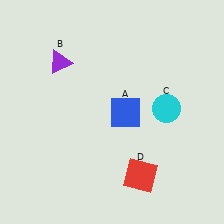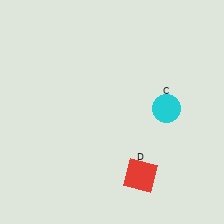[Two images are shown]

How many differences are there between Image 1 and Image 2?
There are 2 differences between the two images.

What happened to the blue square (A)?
The blue square (A) was removed in Image 2. It was in the bottom-right area of Image 1.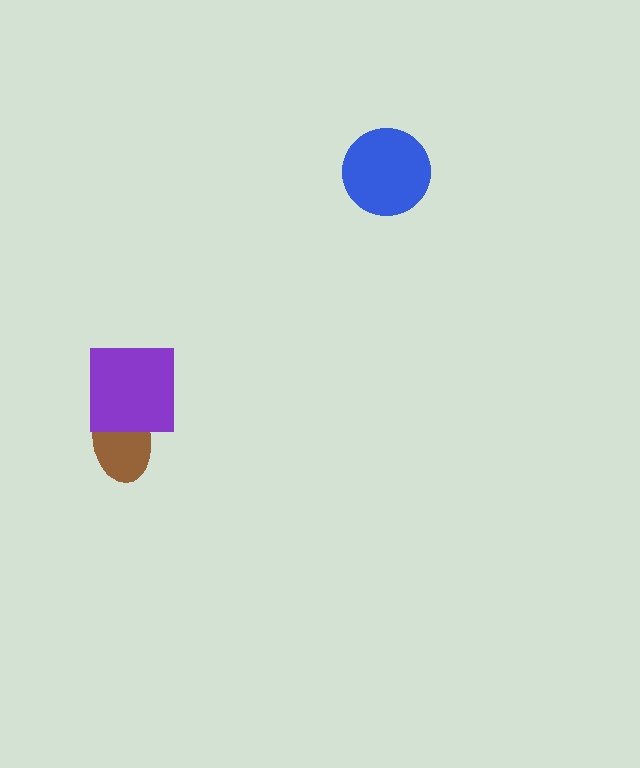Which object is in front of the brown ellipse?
The purple square is in front of the brown ellipse.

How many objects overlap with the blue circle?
0 objects overlap with the blue circle.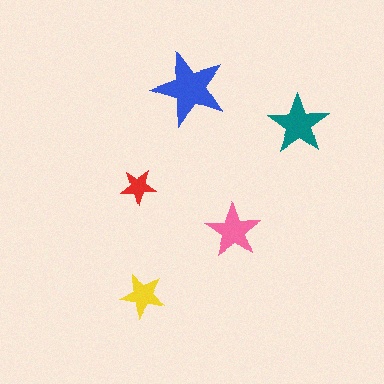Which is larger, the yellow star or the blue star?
The blue one.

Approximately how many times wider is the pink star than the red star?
About 1.5 times wider.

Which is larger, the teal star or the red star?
The teal one.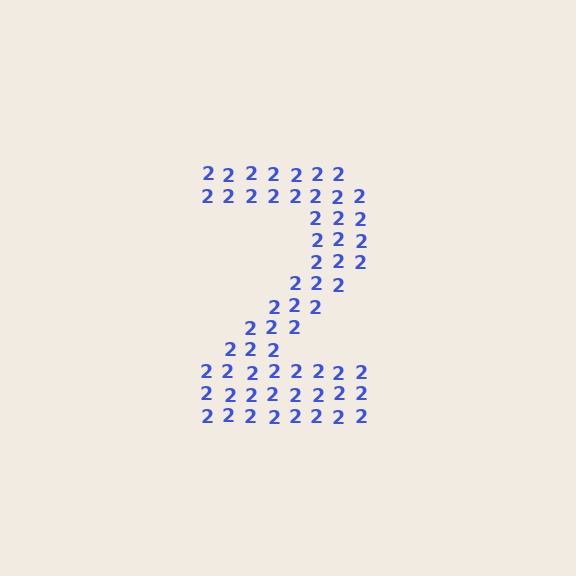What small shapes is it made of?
It is made of small digit 2's.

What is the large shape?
The large shape is the digit 2.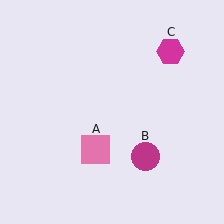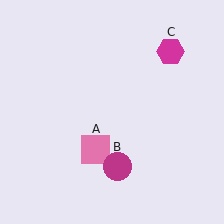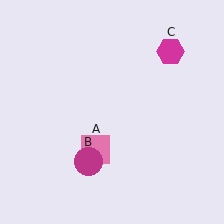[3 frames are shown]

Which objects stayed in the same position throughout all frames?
Pink square (object A) and magenta hexagon (object C) remained stationary.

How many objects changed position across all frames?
1 object changed position: magenta circle (object B).